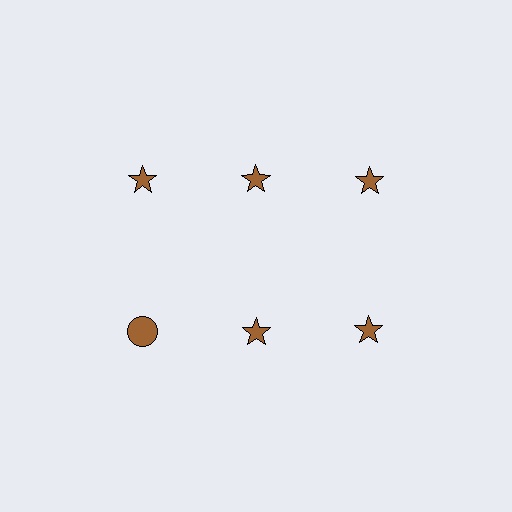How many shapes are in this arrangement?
There are 6 shapes arranged in a grid pattern.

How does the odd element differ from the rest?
It has a different shape: circle instead of star.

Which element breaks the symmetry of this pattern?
The brown circle in the second row, leftmost column breaks the symmetry. All other shapes are brown stars.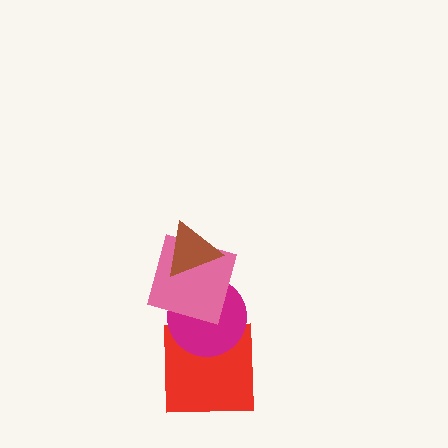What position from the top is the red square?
The red square is 4th from the top.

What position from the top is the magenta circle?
The magenta circle is 3rd from the top.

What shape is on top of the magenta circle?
The pink square is on top of the magenta circle.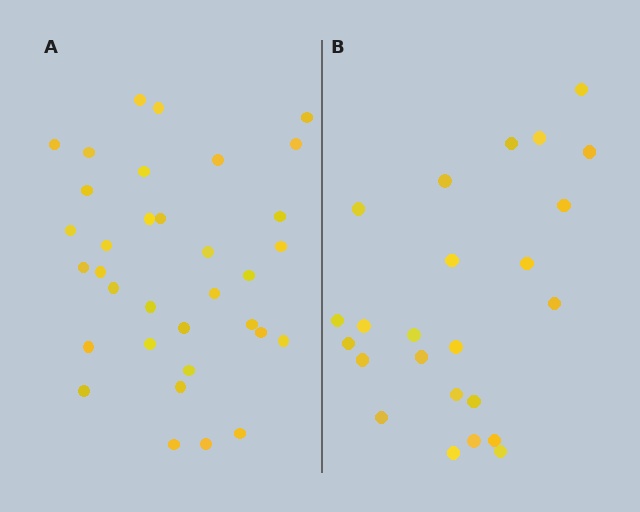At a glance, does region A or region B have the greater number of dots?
Region A (the left region) has more dots.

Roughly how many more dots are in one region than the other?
Region A has roughly 10 or so more dots than region B.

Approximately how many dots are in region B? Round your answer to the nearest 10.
About 20 dots. (The exact count is 24, which rounds to 20.)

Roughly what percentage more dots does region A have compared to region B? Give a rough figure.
About 40% more.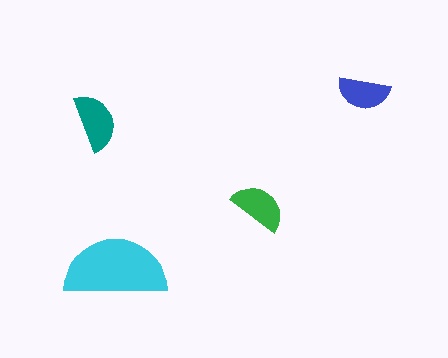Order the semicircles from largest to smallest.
the cyan one, the teal one, the green one, the blue one.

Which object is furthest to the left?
The teal semicircle is leftmost.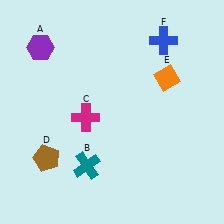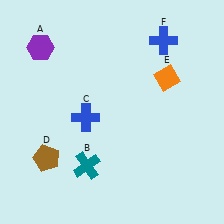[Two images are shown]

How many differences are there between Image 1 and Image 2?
There is 1 difference between the two images.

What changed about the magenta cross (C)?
In Image 1, C is magenta. In Image 2, it changed to blue.